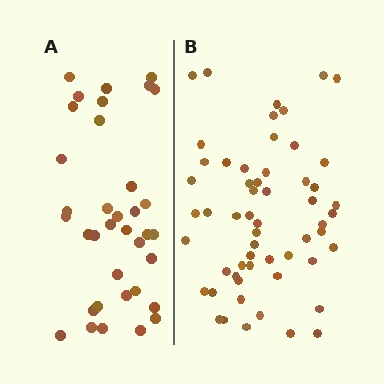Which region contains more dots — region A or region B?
Region B (the right region) has more dots.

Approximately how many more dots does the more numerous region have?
Region B has approximately 20 more dots than region A.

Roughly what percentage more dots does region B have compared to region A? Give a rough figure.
About 60% more.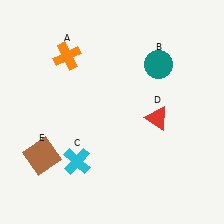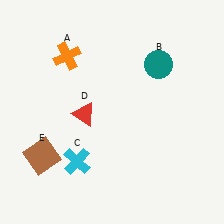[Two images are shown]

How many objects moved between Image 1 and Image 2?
1 object moved between the two images.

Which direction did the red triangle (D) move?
The red triangle (D) moved left.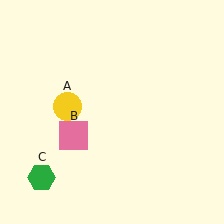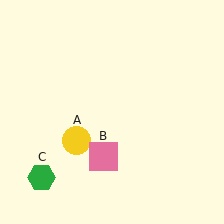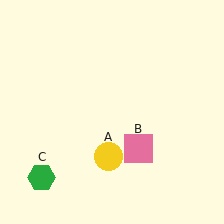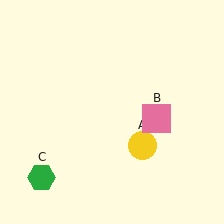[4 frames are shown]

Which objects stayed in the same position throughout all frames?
Green hexagon (object C) remained stationary.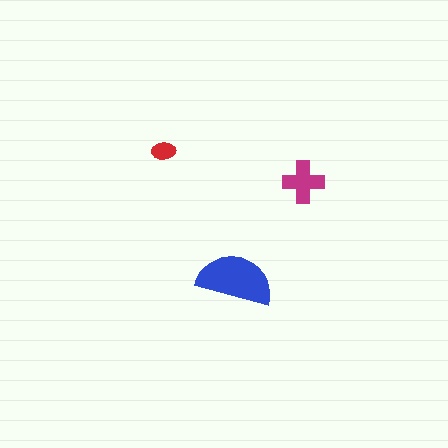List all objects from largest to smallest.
The blue semicircle, the magenta cross, the red ellipse.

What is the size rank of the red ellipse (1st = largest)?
3rd.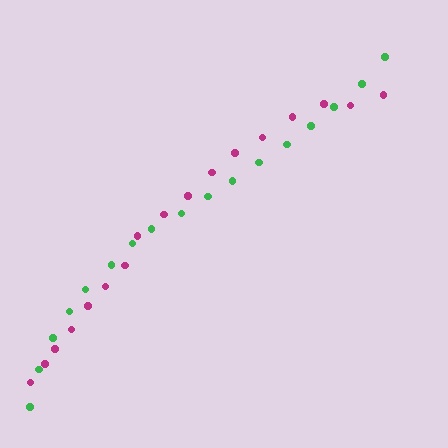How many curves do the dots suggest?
There are 2 distinct paths.